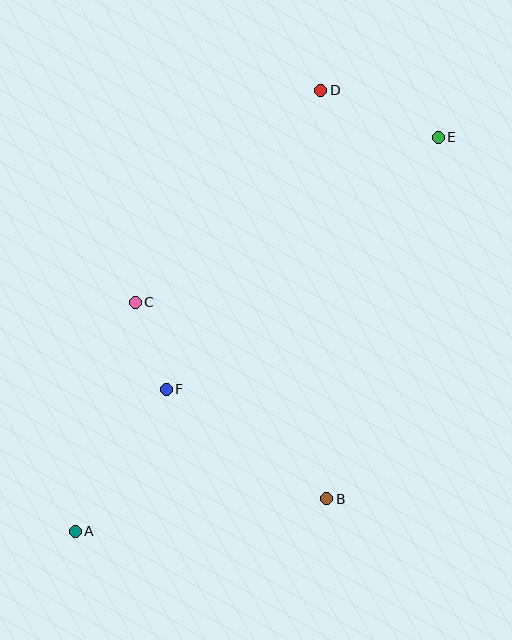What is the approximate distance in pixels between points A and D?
The distance between A and D is approximately 505 pixels.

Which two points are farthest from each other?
Points A and E are farthest from each other.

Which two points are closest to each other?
Points C and F are closest to each other.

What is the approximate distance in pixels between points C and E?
The distance between C and E is approximately 345 pixels.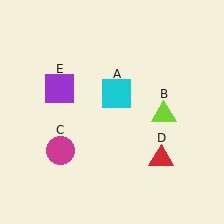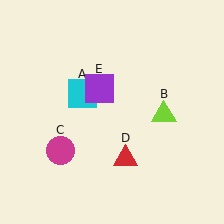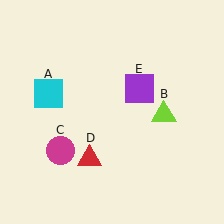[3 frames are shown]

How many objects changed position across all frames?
3 objects changed position: cyan square (object A), red triangle (object D), purple square (object E).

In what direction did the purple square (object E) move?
The purple square (object E) moved right.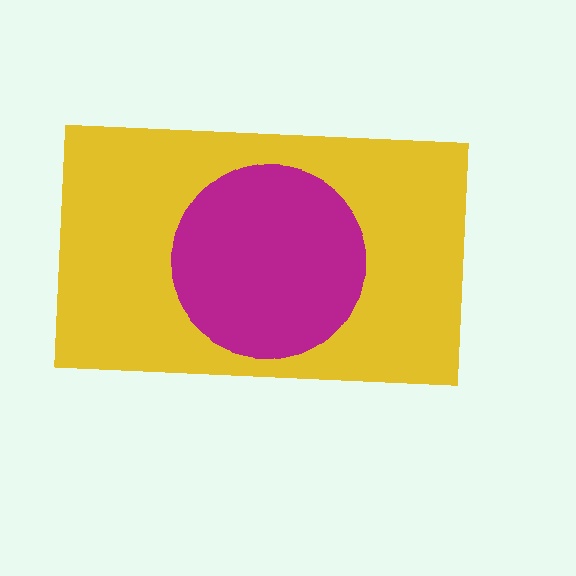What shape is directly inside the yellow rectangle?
The magenta circle.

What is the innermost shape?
The magenta circle.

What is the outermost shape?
The yellow rectangle.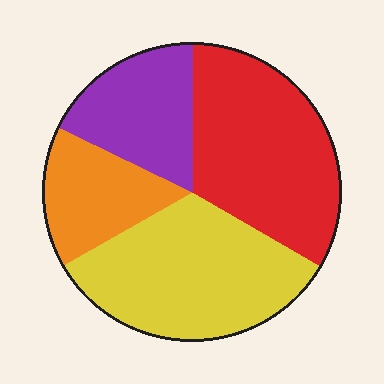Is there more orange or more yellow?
Yellow.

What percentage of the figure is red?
Red covers around 35% of the figure.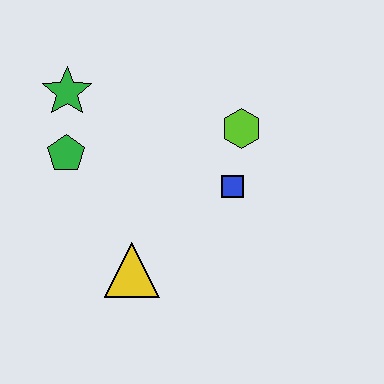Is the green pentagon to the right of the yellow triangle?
No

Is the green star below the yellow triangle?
No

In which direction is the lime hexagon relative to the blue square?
The lime hexagon is above the blue square.